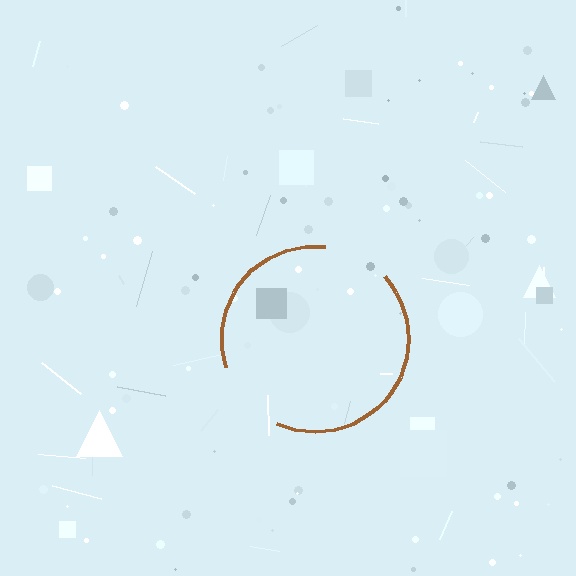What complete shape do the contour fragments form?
The contour fragments form a circle.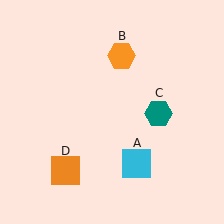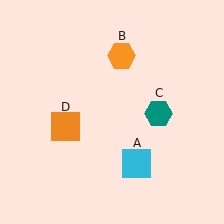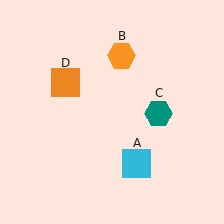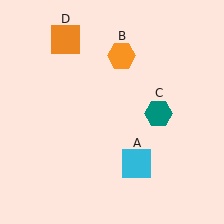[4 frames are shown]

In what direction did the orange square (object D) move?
The orange square (object D) moved up.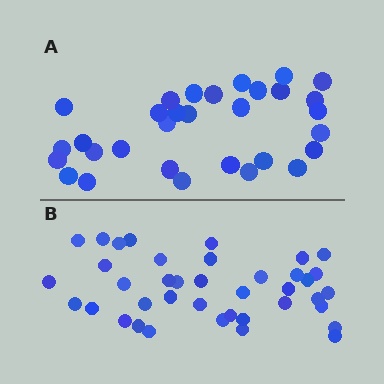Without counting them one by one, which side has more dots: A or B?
Region B (the bottom region) has more dots.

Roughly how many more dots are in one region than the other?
Region B has roughly 8 or so more dots than region A.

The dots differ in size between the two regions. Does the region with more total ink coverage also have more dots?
No. Region A has more total ink coverage because its dots are larger, but region B actually contains more individual dots. Total area can be misleading — the number of items is what matters here.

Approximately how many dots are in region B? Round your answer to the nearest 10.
About 40 dots. (The exact count is 39, which rounds to 40.)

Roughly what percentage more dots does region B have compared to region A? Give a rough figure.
About 25% more.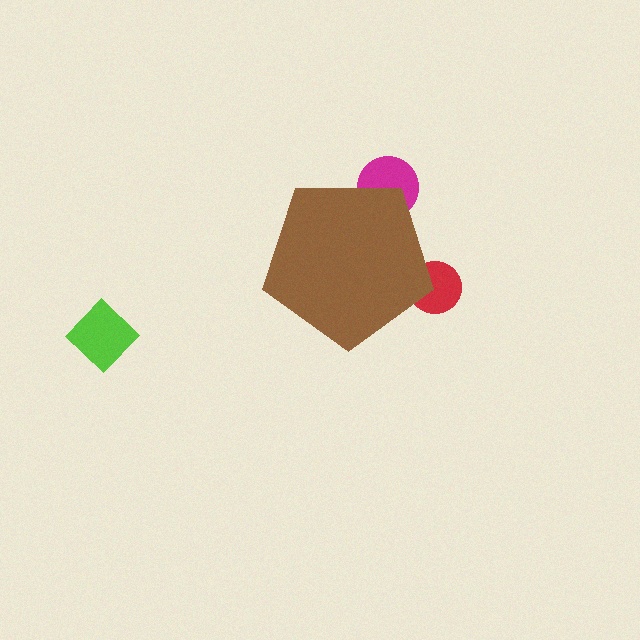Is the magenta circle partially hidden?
Yes, the magenta circle is partially hidden behind the brown pentagon.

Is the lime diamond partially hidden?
No, the lime diamond is fully visible.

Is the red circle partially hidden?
Yes, the red circle is partially hidden behind the brown pentagon.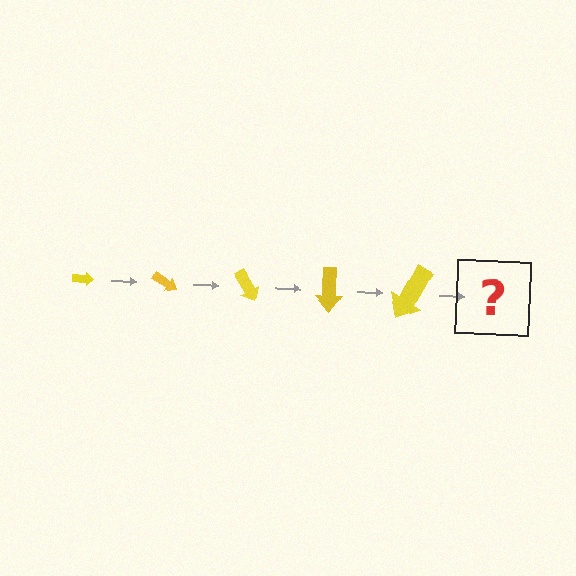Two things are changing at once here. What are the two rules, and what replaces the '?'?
The two rules are that the arrow grows larger each step and it rotates 30 degrees each step. The '?' should be an arrow, larger than the previous one and rotated 150 degrees from the start.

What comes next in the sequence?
The next element should be an arrow, larger than the previous one and rotated 150 degrees from the start.